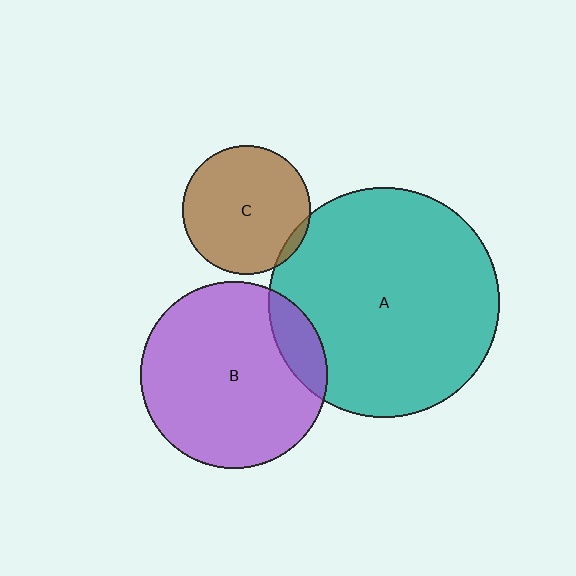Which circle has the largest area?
Circle A (teal).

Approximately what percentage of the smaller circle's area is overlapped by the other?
Approximately 15%.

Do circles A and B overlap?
Yes.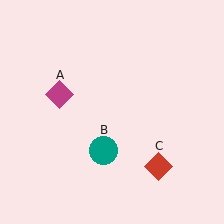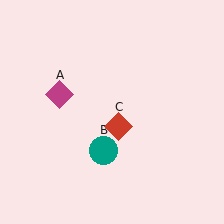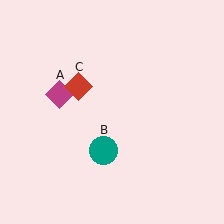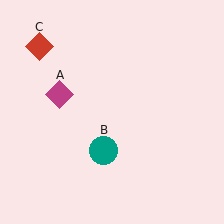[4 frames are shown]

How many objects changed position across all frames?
1 object changed position: red diamond (object C).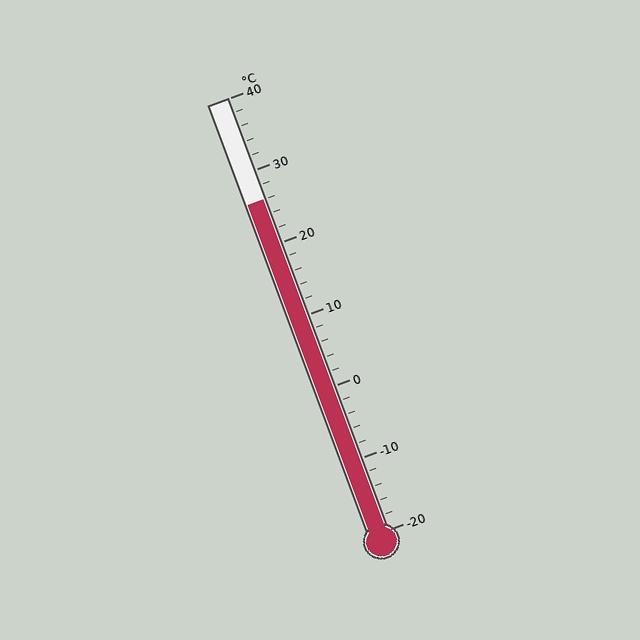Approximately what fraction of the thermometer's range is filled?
The thermometer is filled to approximately 75% of its range.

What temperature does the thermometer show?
The thermometer shows approximately 26°C.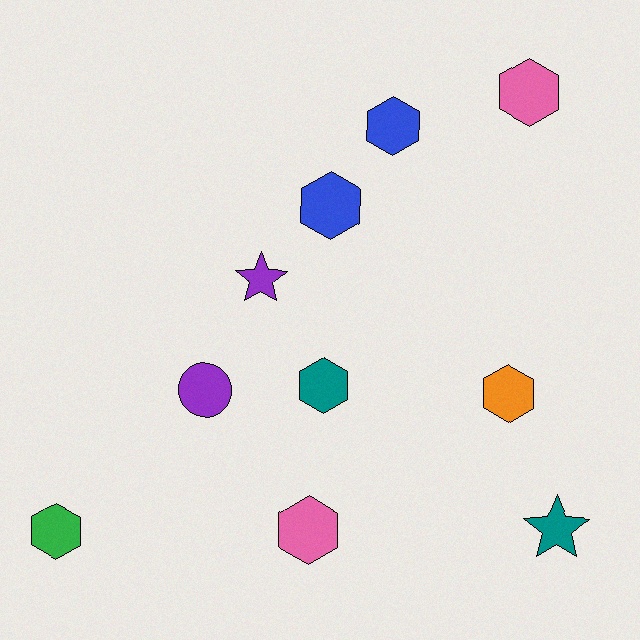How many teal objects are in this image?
There are 2 teal objects.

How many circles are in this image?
There is 1 circle.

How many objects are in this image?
There are 10 objects.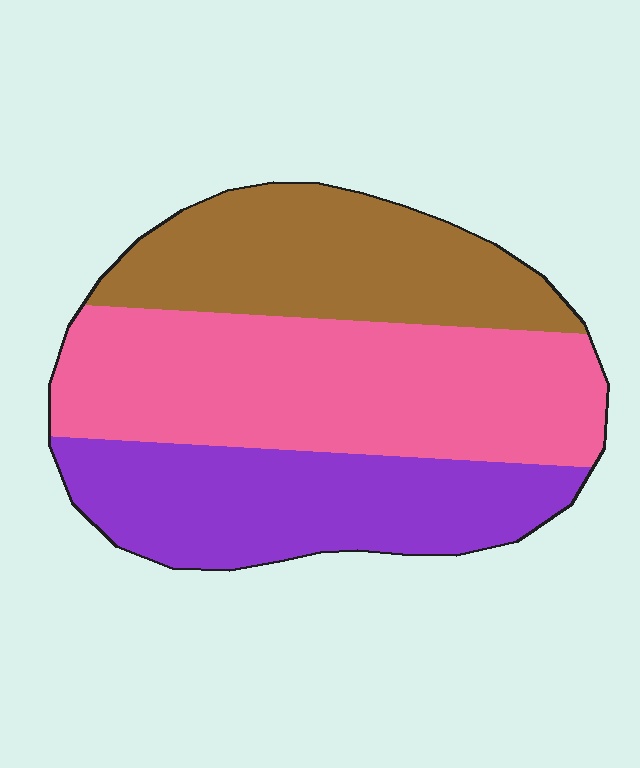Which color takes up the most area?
Pink, at roughly 40%.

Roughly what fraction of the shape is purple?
Purple takes up between a quarter and a half of the shape.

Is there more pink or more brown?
Pink.